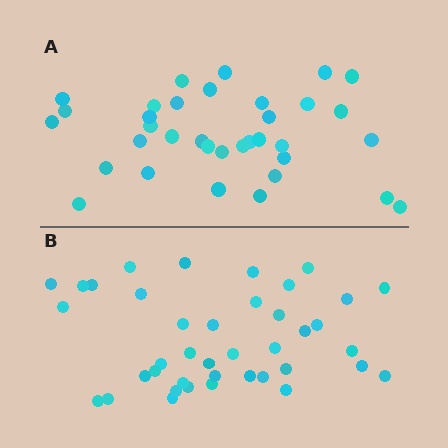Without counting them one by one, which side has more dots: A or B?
Region B (the bottom region) has more dots.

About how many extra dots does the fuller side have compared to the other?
Region B has about 5 more dots than region A.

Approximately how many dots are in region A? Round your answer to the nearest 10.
About 40 dots. (The exact count is 35, which rounds to 40.)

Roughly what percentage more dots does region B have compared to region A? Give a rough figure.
About 15% more.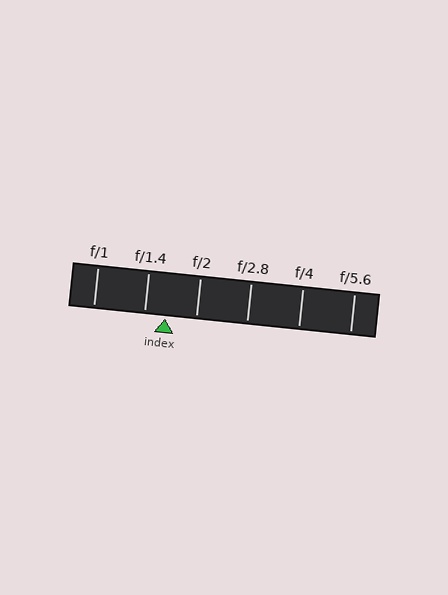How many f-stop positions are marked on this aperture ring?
There are 6 f-stop positions marked.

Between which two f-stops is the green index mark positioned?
The index mark is between f/1.4 and f/2.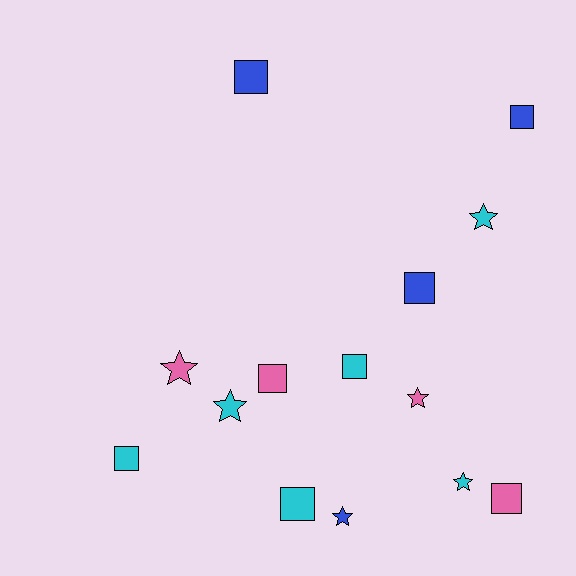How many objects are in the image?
There are 14 objects.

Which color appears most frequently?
Cyan, with 6 objects.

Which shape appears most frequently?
Square, with 8 objects.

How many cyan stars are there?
There are 3 cyan stars.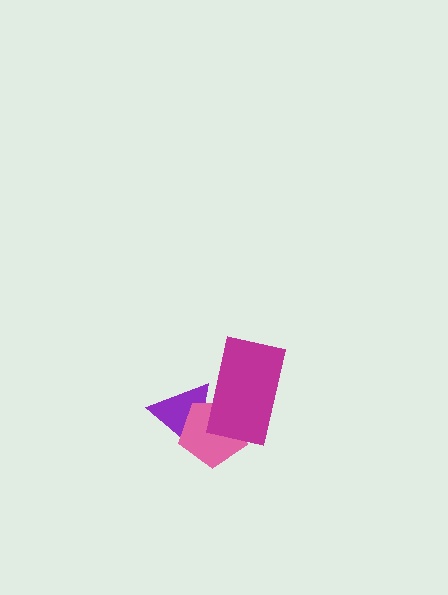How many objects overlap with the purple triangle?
2 objects overlap with the purple triangle.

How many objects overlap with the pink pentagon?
2 objects overlap with the pink pentagon.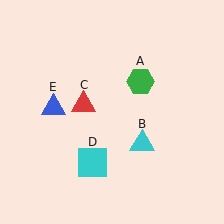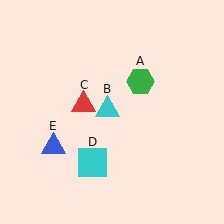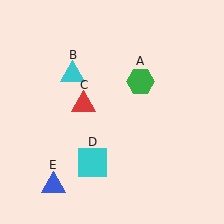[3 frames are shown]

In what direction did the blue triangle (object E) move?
The blue triangle (object E) moved down.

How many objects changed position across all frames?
2 objects changed position: cyan triangle (object B), blue triangle (object E).